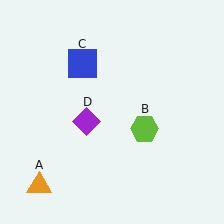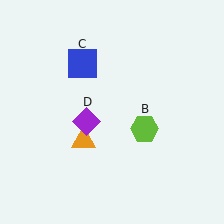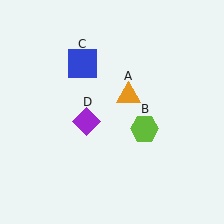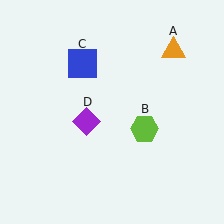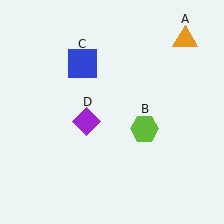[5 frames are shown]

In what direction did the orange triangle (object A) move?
The orange triangle (object A) moved up and to the right.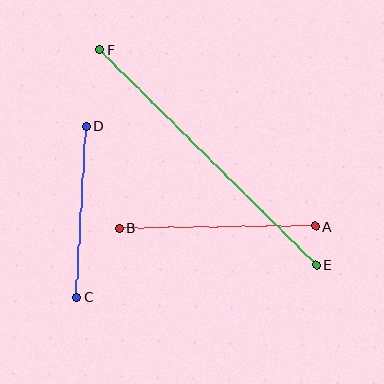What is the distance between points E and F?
The distance is approximately 305 pixels.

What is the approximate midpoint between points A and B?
The midpoint is at approximately (217, 227) pixels.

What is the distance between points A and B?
The distance is approximately 196 pixels.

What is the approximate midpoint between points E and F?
The midpoint is at approximately (208, 157) pixels.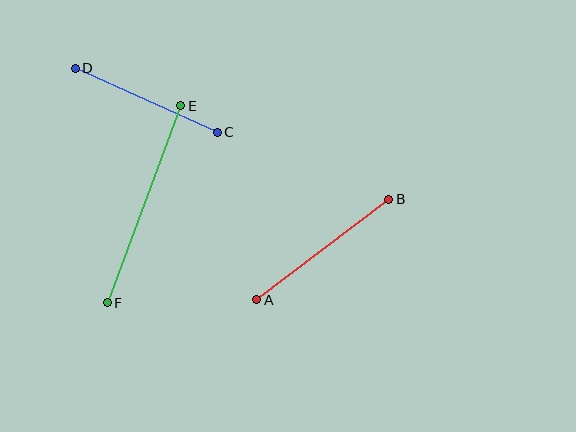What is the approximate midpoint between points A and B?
The midpoint is at approximately (323, 249) pixels.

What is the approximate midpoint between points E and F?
The midpoint is at approximately (144, 204) pixels.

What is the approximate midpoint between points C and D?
The midpoint is at approximately (146, 100) pixels.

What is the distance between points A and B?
The distance is approximately 166 pixels.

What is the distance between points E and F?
The distance is approximately 210 pixels.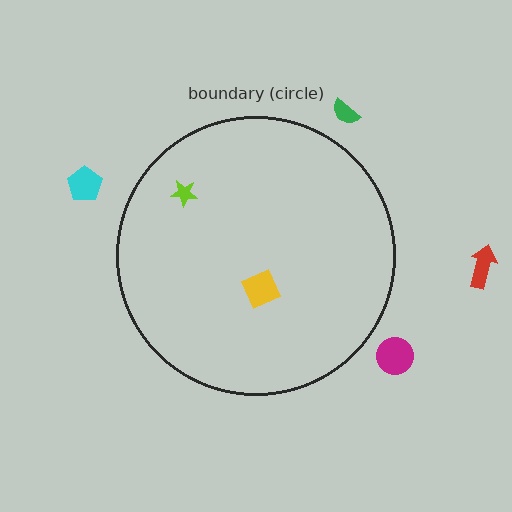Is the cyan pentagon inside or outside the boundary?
Outside.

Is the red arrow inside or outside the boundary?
Outside.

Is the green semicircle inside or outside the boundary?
Outside.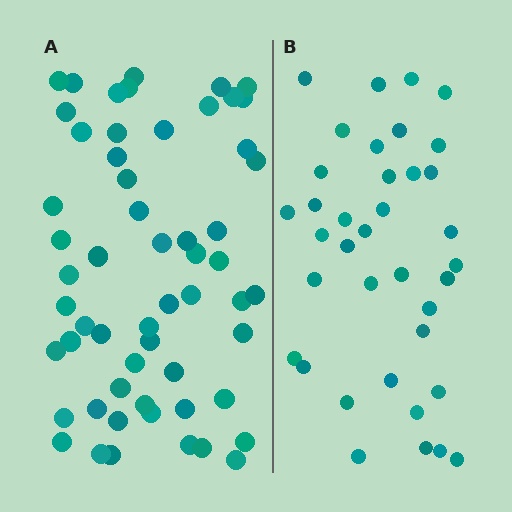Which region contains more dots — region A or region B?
Region A (the left region) has more dots.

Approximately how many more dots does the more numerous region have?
Region A has approximately 20 more dots than region B.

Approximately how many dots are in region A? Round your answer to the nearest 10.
About 60 dots. (The exact count is 57, which rounds to 60.)